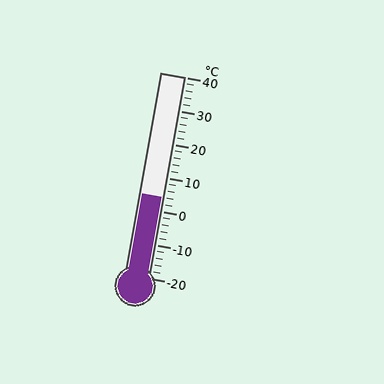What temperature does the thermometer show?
The thermometer shows approximately 4°C.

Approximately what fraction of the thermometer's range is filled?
The thermometer is filled to approximately 40% of its range.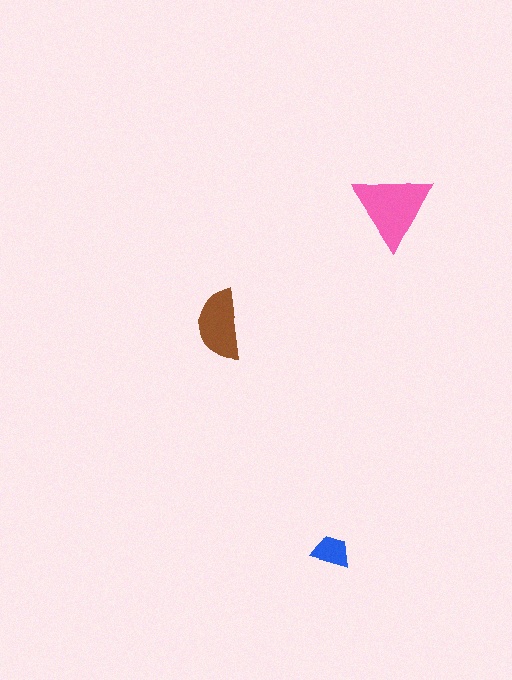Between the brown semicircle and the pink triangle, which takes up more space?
The pink triangle.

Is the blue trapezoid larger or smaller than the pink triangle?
Smaller.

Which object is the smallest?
The blue trapezoid.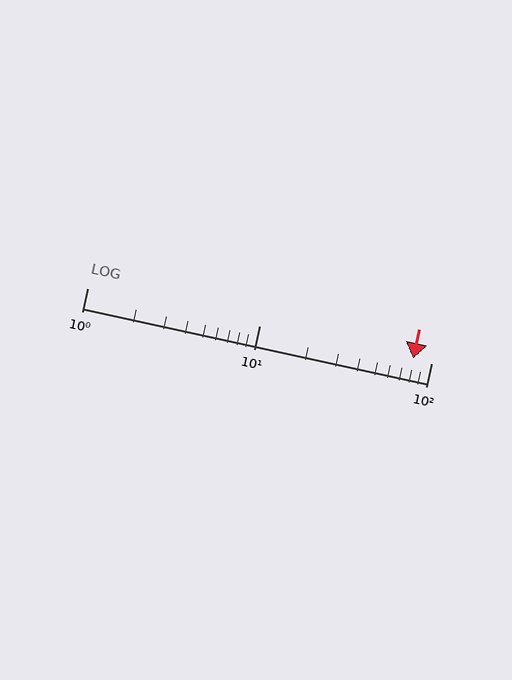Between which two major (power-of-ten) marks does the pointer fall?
The pointer is between 10 and 100.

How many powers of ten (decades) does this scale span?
The scale spans 2 decades, from 1 to 100.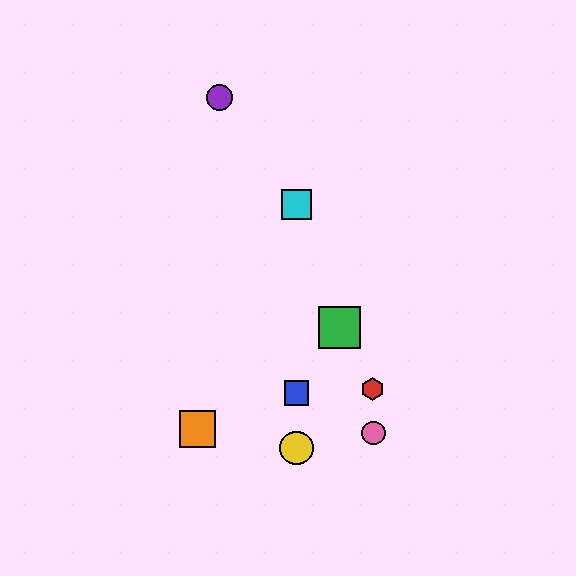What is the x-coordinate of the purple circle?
The purple circle is at x≈220.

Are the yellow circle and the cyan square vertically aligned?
Yes, both are at x≈297.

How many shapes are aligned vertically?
3 shapes (the blue square, the yellow circle, the cyan square) are aligned vertically.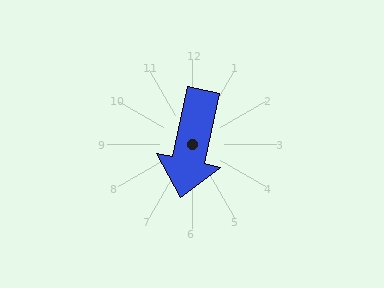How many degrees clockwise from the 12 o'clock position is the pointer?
Approximately 192 degrees.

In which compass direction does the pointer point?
South.